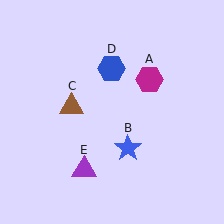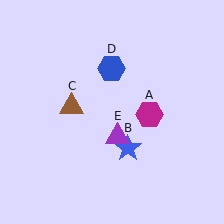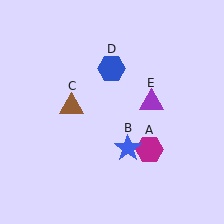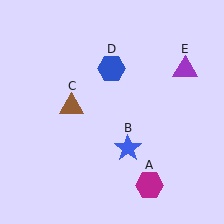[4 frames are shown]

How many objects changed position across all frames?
2 objects changed position: magenta hexagon (object A), purple triangle (object E).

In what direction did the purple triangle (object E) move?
The purple triangle (object E) moved up and to the right.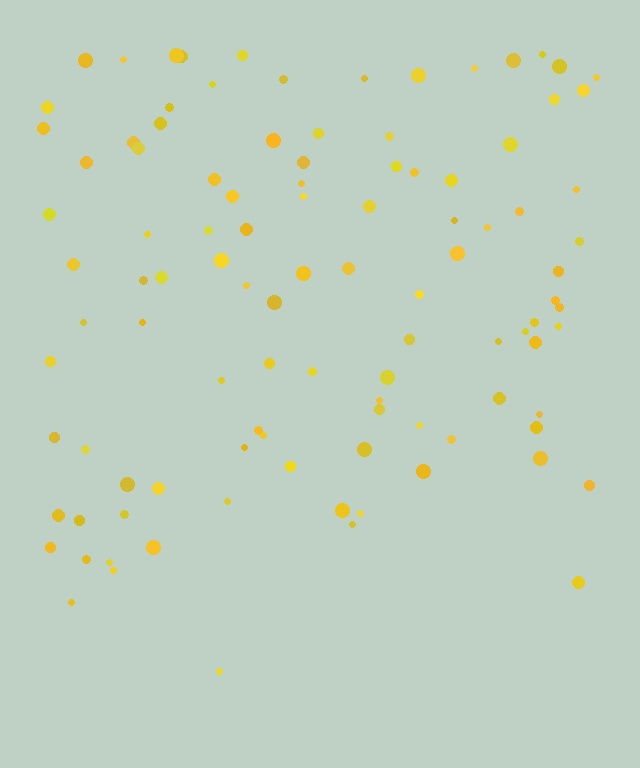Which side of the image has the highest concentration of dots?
The top.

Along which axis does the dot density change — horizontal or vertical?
Vertical.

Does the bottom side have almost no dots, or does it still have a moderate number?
Still a moderate number, just noticeably fewer than the top.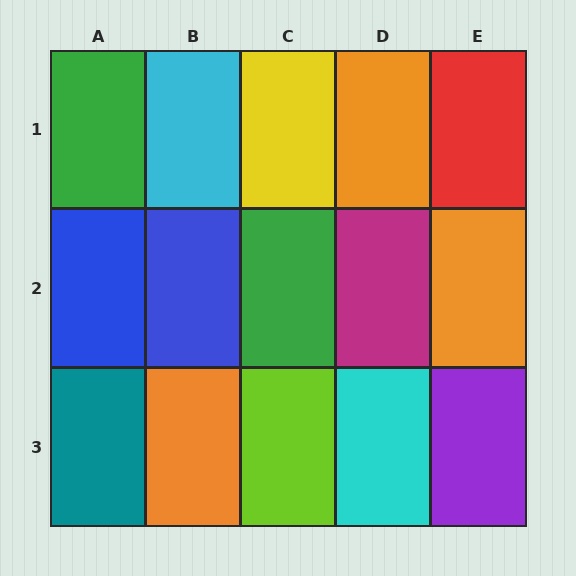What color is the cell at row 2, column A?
Blue.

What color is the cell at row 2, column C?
Green.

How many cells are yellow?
1 cell is yellow.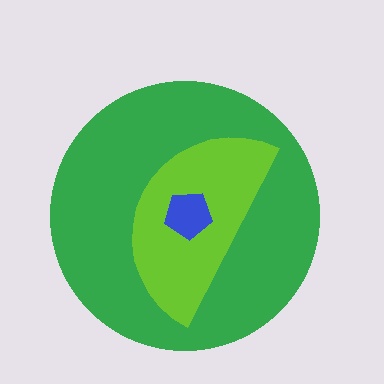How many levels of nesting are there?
3.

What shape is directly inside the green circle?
The lime semicircle.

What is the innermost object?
The blue pentagon.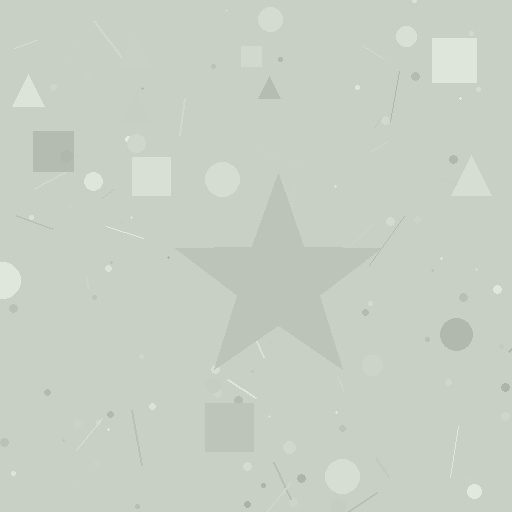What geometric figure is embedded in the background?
A star is embedded in the background.